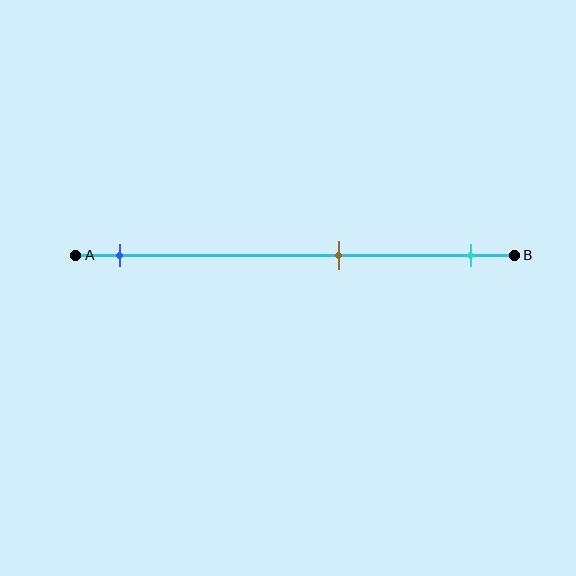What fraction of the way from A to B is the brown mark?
The brown mark is approximately 60% (0.6) of the way from A to B.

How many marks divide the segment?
There are 3 marks dividing the segment.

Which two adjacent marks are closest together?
The brown and cyan marks are the closest adjacent pair.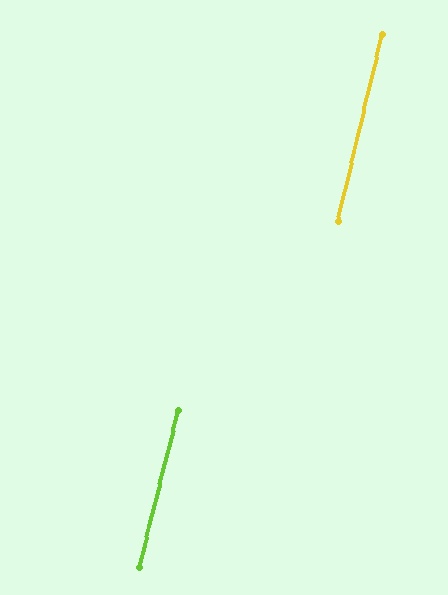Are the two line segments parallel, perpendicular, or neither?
Parallel — their directions differ by only 0.9°.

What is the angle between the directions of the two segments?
Approximately 1 degree.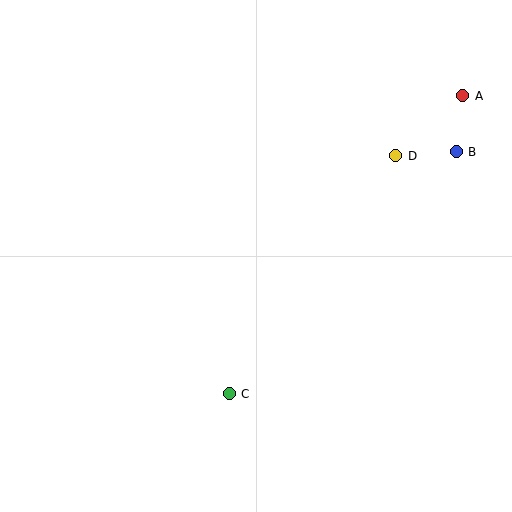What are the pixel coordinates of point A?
Point A is at (463, 96).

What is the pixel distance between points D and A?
The distance between D and A is 90 pixels.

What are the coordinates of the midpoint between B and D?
The midpoint between B and D is at (426, 154).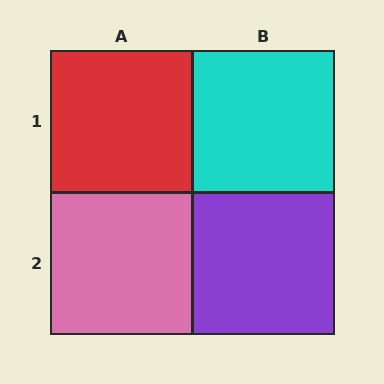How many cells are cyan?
1 cell is cyan.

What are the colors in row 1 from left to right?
Red, cyan.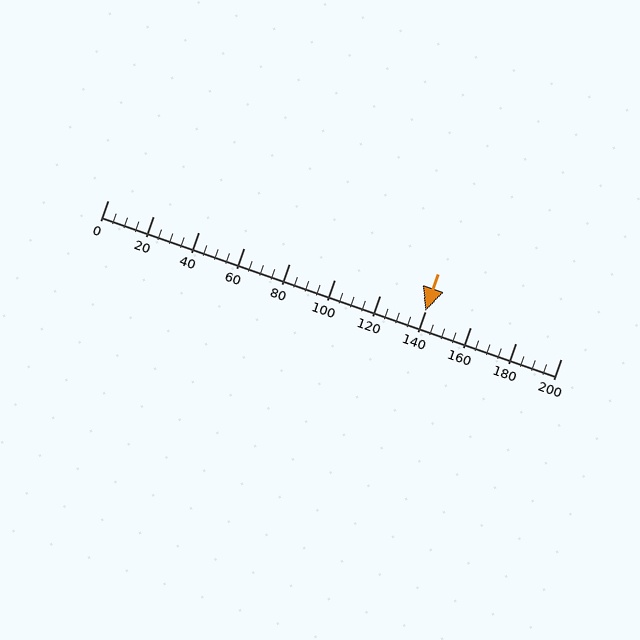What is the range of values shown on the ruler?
The ruler shows values from 0 to 200.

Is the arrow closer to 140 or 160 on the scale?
The arrow is closer to 140.